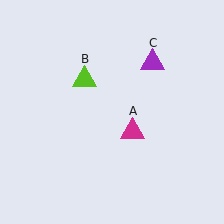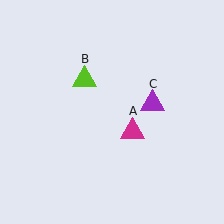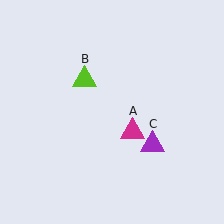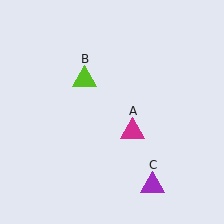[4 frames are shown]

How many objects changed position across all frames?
1 object changed position: purple triangle (object C).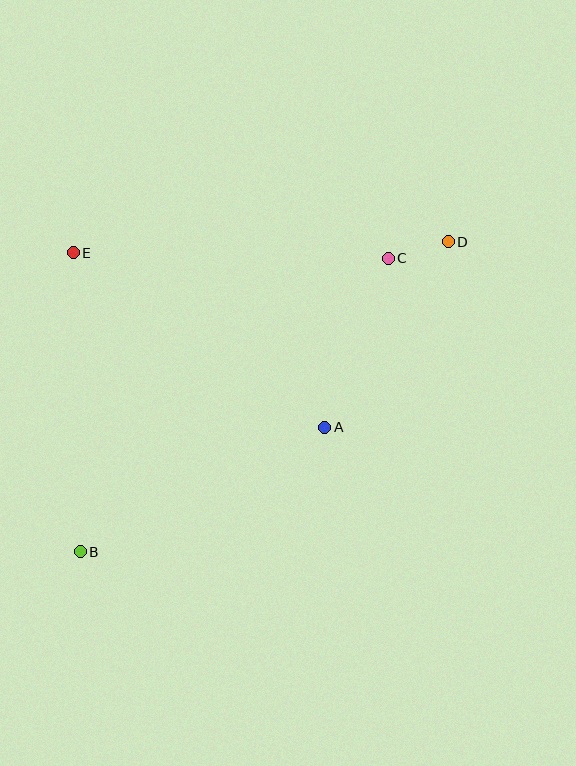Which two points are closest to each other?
Points C and D are closest to each other.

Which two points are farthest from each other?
Points B and D are farthest from each other.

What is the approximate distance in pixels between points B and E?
The distance between B and E is approximately 299 pixels.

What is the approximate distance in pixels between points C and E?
The distance between C and E is approximately 315 pixels.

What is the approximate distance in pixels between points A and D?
The distance between A and D is approximately 223 pixels.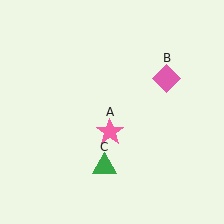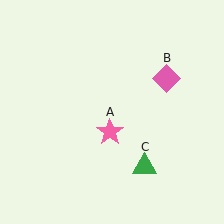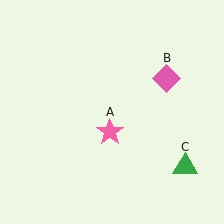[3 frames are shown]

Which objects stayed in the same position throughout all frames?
Pink star (object A) and pink diamond (object B) remained stationary.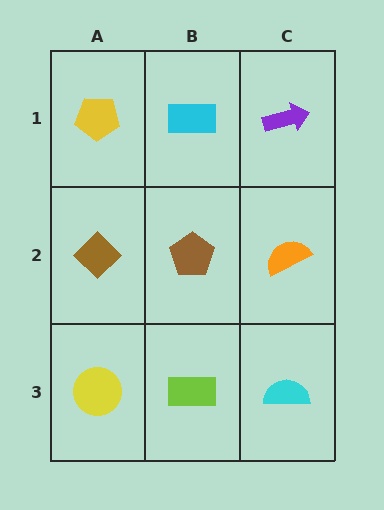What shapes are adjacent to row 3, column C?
An orange semicircle (row 2, column C), a lime rectangle (row 3, column B).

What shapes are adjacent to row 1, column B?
A brown pentagon (row 2, column B), a yellow pentagon (row 1, column A), a purple arrow (row 1, column C).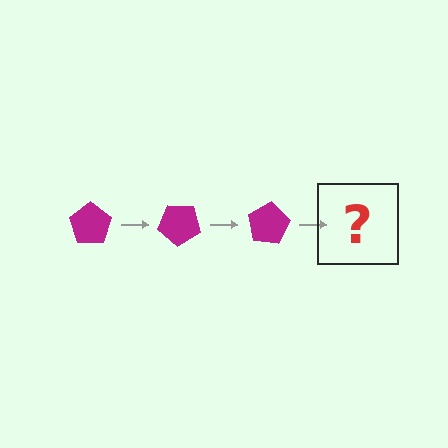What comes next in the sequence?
The next element should be a magenta pentagon rotated 120 degrees.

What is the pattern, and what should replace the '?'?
The pattern is that the pentagon rotates 40 degrees each step. The '?' should be a magenta pentagon rotated 120 degrees.